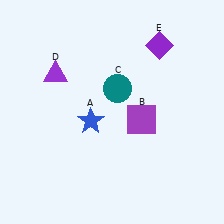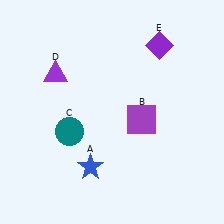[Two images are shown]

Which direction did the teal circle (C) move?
The teal circle (C) moved left.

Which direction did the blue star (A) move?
The blue star (A) moved down.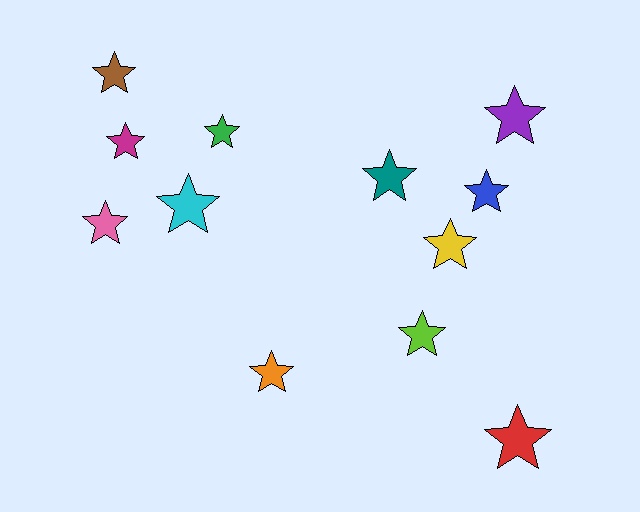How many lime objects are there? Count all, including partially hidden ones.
There is 1 lime object.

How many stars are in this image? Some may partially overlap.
There are 12 stars.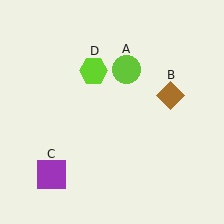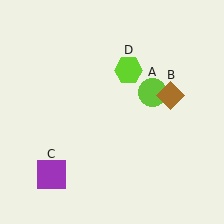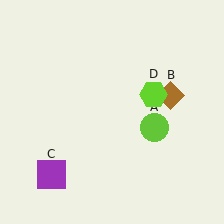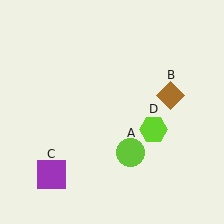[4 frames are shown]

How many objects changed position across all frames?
2 objects changed position: lime circle (object A), lime hexagon (object D).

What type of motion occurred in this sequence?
The lime circle (object A), lime hexagon (object D) rotated clockwise around the center of the scene.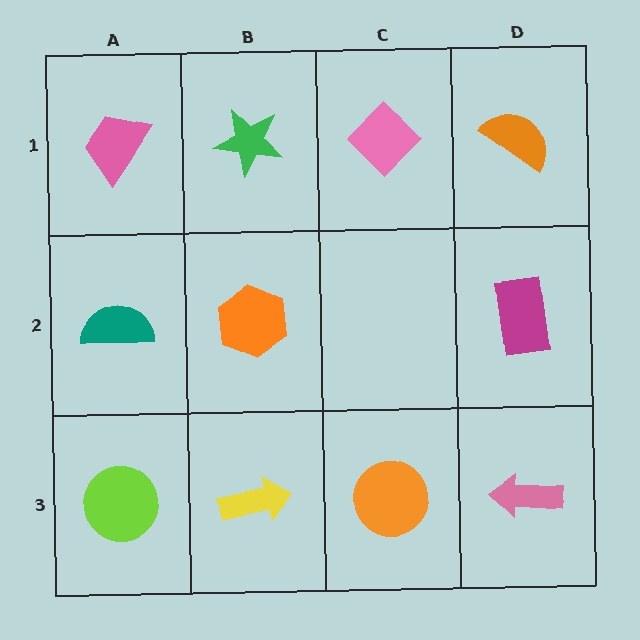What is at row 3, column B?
A yellow arrow.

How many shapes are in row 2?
3 shapes.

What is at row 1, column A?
A pink trapezoid.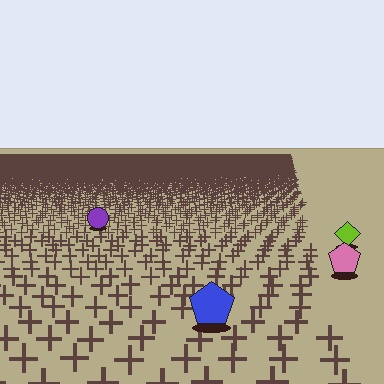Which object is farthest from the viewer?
The purple circle is farthest from the viewer. It appears smaller and the ground texture around it is denser.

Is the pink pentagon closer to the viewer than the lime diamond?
Yes. The pink pentagon is closer — you can tell from the texture gradient: the ground texture is coarser near it.